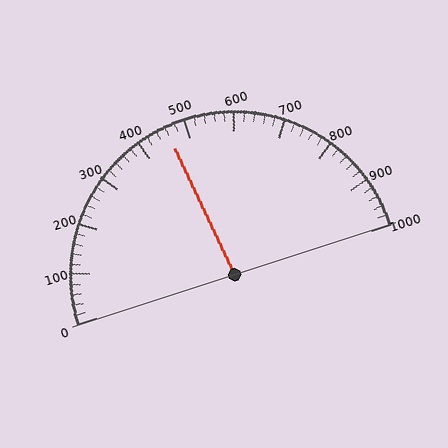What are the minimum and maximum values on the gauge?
The gauge ranges from 0 to 1000.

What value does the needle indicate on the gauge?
The needle indicates approximately 460.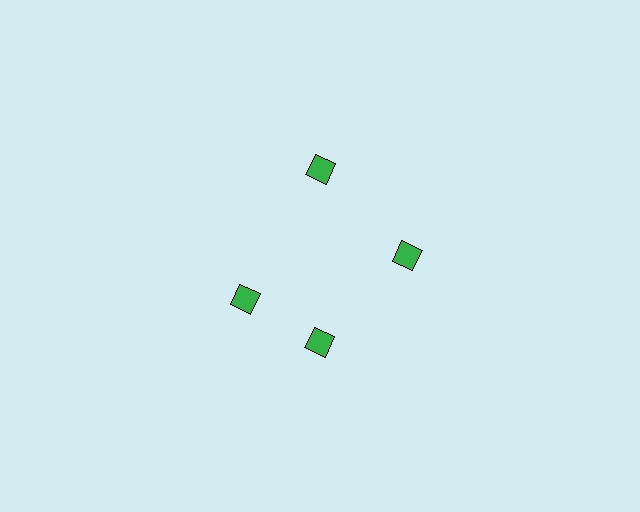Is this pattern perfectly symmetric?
No. The 4 green diamonds are arranged in a ring, but one element near the 9 o'clock position is rotated out of alignment along the ring, breaking the 4-fold rotational symmetry.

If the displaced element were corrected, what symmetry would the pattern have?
It would have 4-fold rotational symmetry — the pattern would map onto itself every 90 degrees.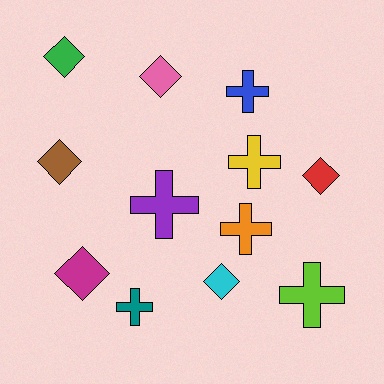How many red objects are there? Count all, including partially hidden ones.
There is 1 red object.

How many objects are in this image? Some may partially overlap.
There are 12 objects.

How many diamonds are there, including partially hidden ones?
There are 6 diamonds.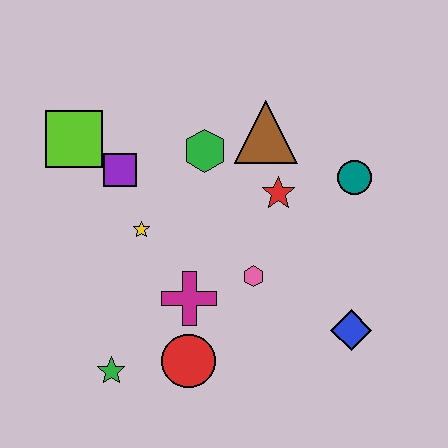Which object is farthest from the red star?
The green star is farthest from the red star.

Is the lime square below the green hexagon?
No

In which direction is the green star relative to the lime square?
The green star is below the lime square.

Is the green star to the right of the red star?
No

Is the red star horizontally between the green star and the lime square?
No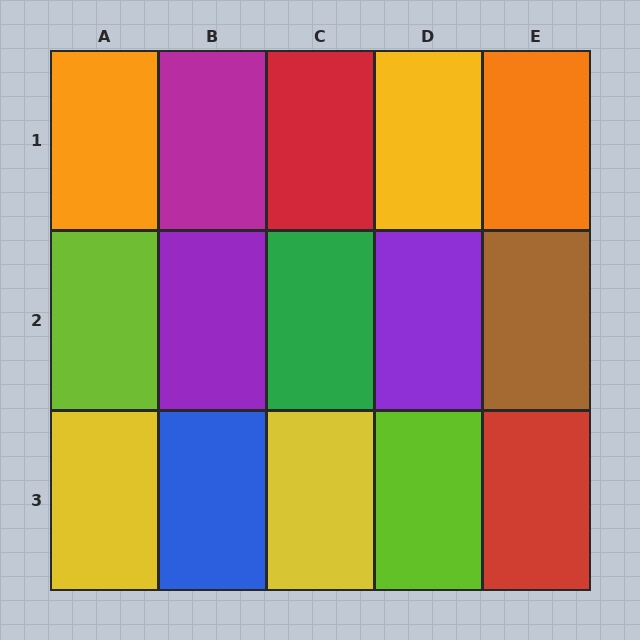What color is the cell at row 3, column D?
Lime.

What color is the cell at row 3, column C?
Yellow.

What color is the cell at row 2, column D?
Purple.